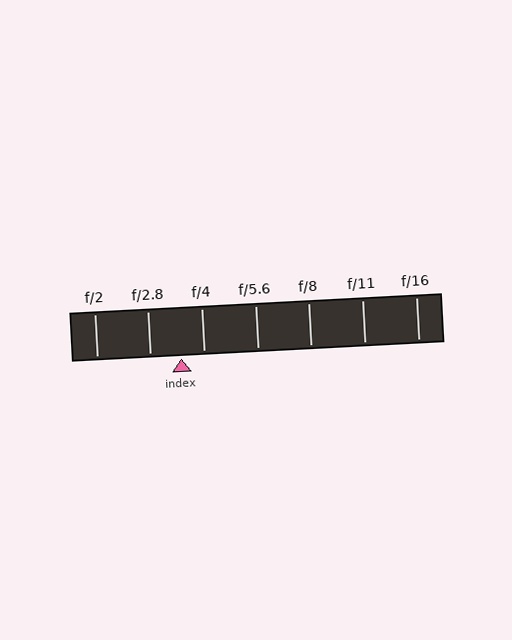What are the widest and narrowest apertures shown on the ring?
The widest aperture shown is f/2 and the narrowest is f/16.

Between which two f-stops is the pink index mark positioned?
The index mark is between f/2.8 and f/4.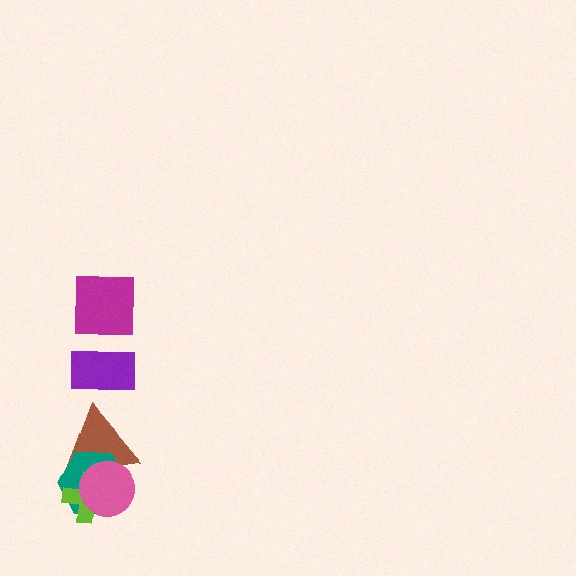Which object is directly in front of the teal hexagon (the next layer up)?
The lime cross is directly in front of the teal hexagon.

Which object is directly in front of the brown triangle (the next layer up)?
The teal hexagon is directly in front of the brown triangle.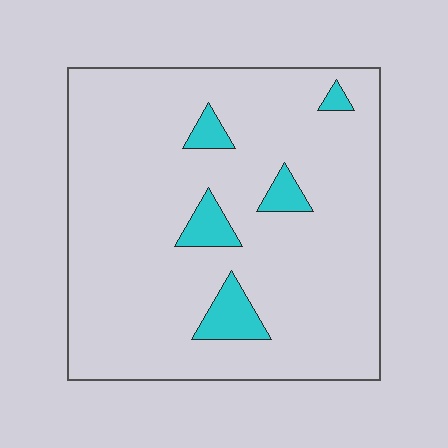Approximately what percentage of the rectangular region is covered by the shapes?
Approximately 10%.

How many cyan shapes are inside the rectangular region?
5.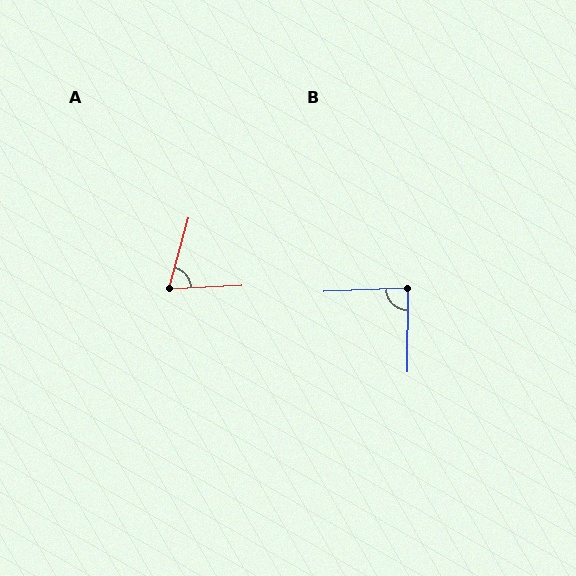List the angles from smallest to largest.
A (72°), B (87°).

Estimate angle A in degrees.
Approximately 72 degrees.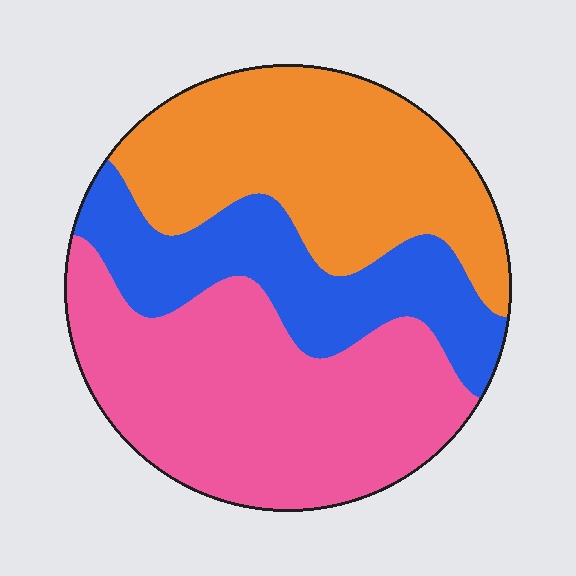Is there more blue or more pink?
Pink.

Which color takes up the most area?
Pink, at roughly 40%.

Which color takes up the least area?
Blue, at roughly 25%.